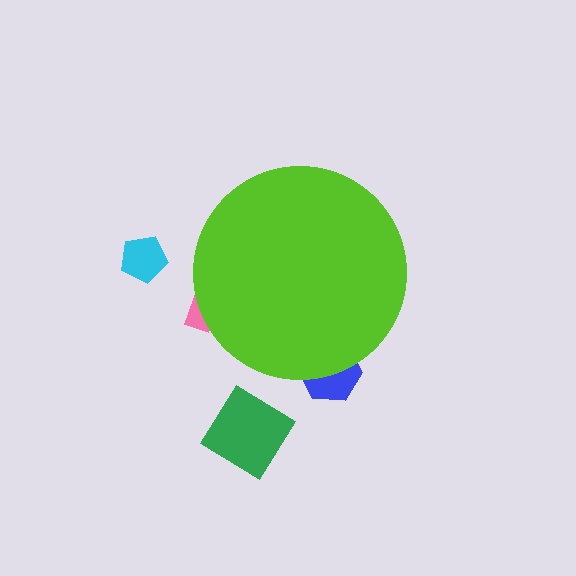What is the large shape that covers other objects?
A lime circle.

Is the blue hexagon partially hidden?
Yes, the blue hexagon is partially hidden behind the lime circle.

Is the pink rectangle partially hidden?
Yes, the pink rectangle is partially hidden behind the lime circle.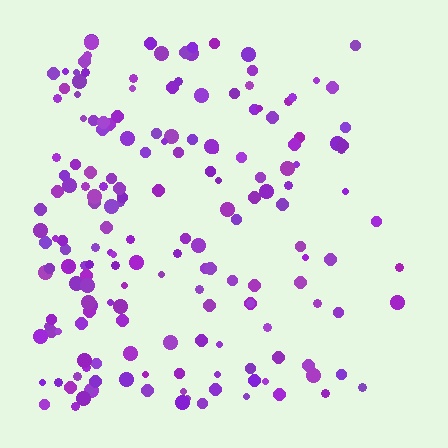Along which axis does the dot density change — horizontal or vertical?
Horizontal.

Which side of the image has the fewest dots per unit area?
The right.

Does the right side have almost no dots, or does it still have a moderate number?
Still a moderate number, just noticeably fewer than the left.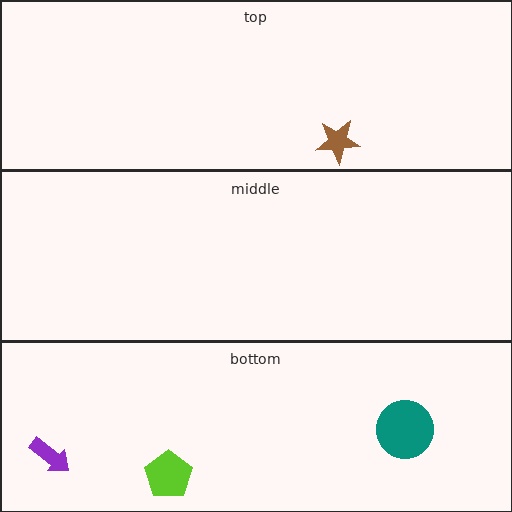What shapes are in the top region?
The brown star.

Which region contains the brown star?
The top region.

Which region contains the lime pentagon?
The bottom region.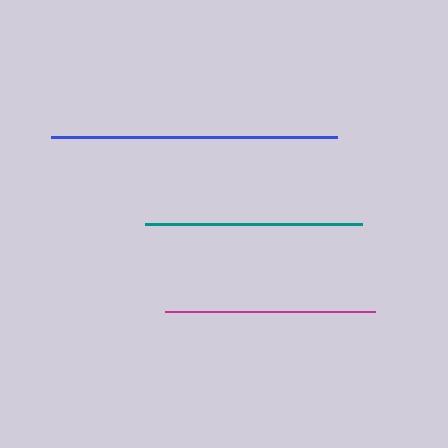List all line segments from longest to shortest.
From longest to shortest: blue, teal, magenta.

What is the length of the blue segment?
The blue segment is approximately 286 pixels long.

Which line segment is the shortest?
The magenta line is the shortest at approximately 210 pixels.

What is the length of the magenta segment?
The magenta segment is approximately 210 pixels long.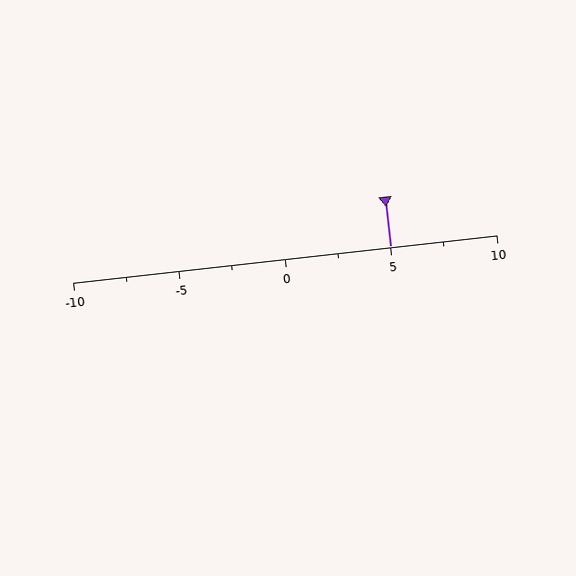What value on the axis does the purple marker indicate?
The marker indicates approximately 5.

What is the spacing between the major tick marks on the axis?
The major ticks are spaced 5 apart.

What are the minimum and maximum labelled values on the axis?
The axis runs from -10 to 10.